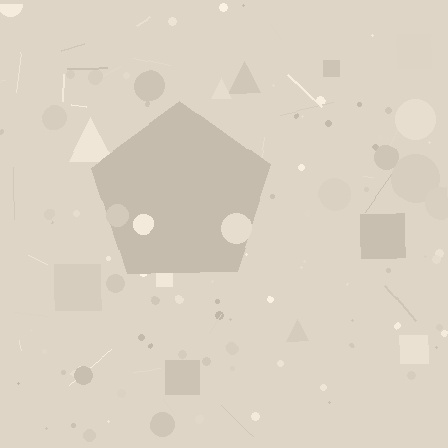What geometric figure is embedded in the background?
A pentagon is embedded in the background.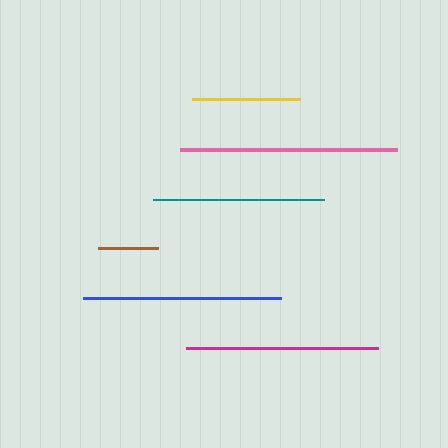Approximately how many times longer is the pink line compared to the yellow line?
The pink line is approximately 2.0 times the length of the yellow line.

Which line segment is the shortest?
The brown line is the shortest at approximately 60 pixels.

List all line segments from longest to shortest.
From longest to shortest: pink, blue, magenta, teal, yellow, brown.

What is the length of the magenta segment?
The magenta segment is approximately 192 pixels long.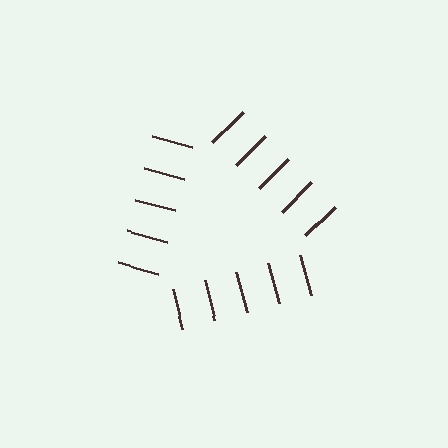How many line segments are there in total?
15 — 5 along each of the 3 edges.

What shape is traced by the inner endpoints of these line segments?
An illusory triangle — the line segments terminate on its edges but no continuous stroke is drawn.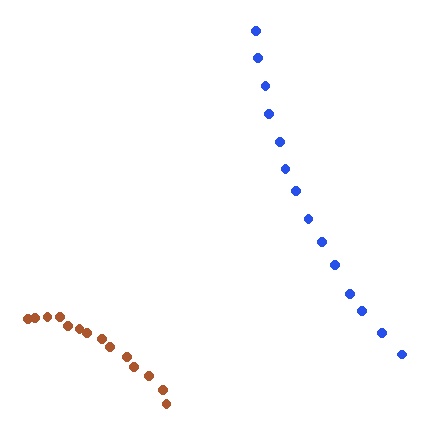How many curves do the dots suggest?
There are 2 distinct paths.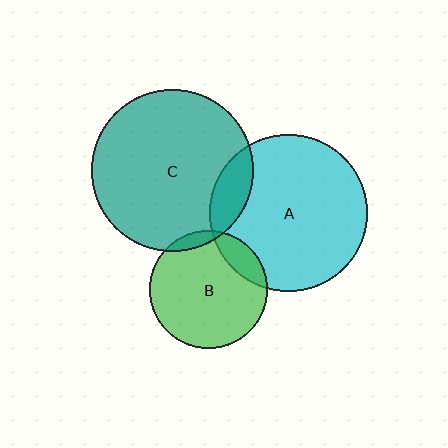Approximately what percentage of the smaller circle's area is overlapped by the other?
Approximately 5%.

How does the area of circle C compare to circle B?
Approximately 1.9 times.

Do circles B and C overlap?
Yes.